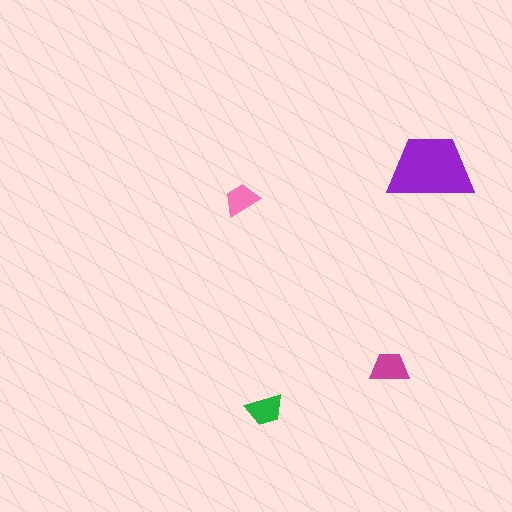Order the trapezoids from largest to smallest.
the purple one, the magenta one, the green one, the pink one.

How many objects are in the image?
There are 4 objects in the image.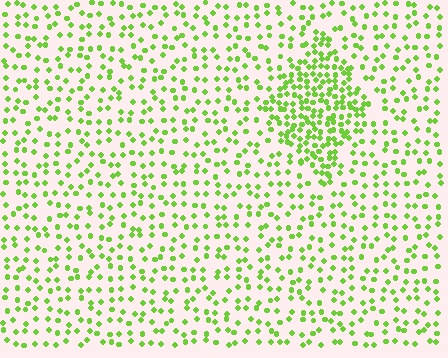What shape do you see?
I see a diamond.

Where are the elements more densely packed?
The elements are more densely packed inside the diamond boundary.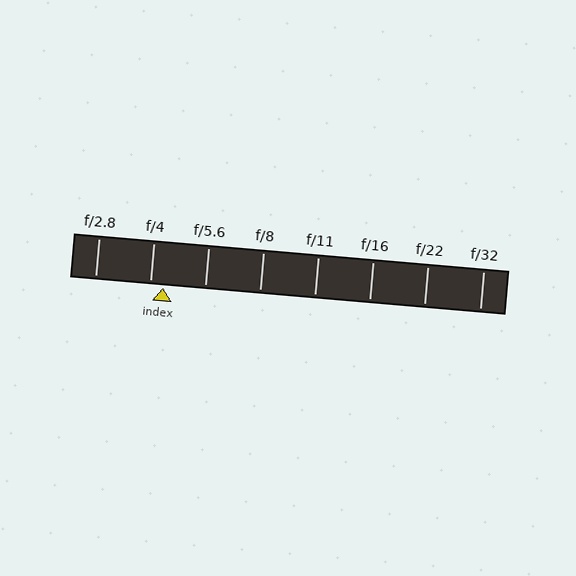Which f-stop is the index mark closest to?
The index mark is closest to f/4.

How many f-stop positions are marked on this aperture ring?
There are 8 f-stop positions marked.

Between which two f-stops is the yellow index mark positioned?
The index mark is between f/4 and f/5.6.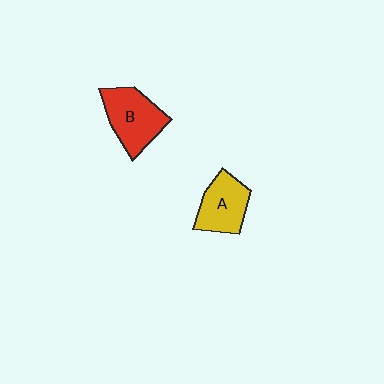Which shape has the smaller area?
Shape A (yellow).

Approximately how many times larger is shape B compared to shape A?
Approximately 1.2 times.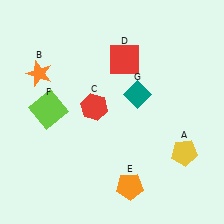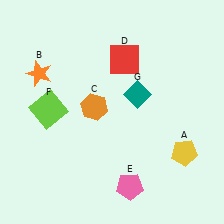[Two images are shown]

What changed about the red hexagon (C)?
In Image 1, C is red. In Image 2, it changed to orange.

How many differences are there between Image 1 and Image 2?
There are 2 differences between the two images.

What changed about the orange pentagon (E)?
In Image 1, E is orange. In Image 2, it changed to pink.